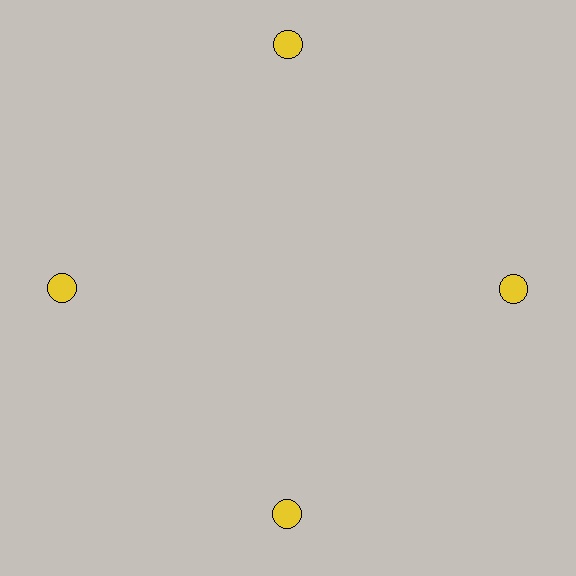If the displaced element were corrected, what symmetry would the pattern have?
It would have 4-fold rotational symmetry — the pattern would map onto itself every 90 degrees.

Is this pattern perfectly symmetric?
No. The 4 yellow circles are arranged in a ring, but one element near the 12 o'clock position is pushed outward from the center, breaking the 4-fold rotational symmetry.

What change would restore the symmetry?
The symmetry would be restored by moving it inward, back onto the ring so that all 4 circles sit at equal angles and equal distance from the center.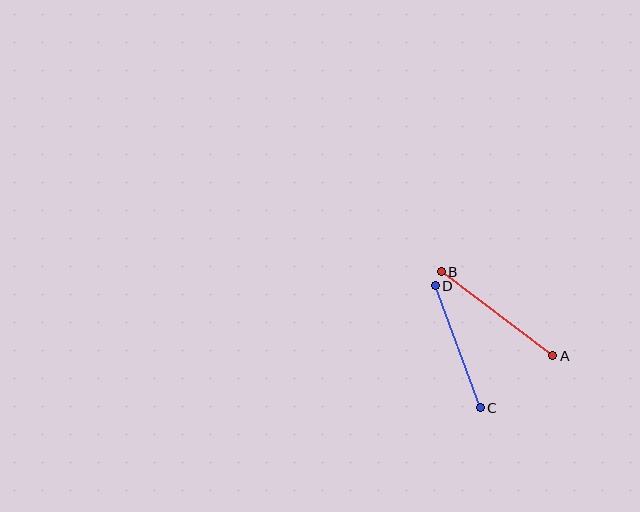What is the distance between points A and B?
The distance is approximately 140 pixels.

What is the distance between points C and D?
The distance is approximately 130 pixels.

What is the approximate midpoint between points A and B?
The midpoint is at approximately (497, 314) pixels.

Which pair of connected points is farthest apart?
Points A and B are farthest apart.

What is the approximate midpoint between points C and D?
The midpoint is at approximately (458, 347) pixels.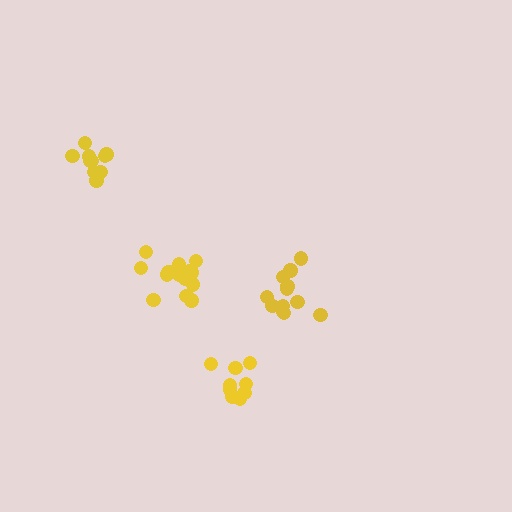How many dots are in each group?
Group 1: 12 dots, Group 2: 10 dots, Group 3: 16 dots, Group 4: 10 dots (48 total).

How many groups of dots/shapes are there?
There are 4 groups.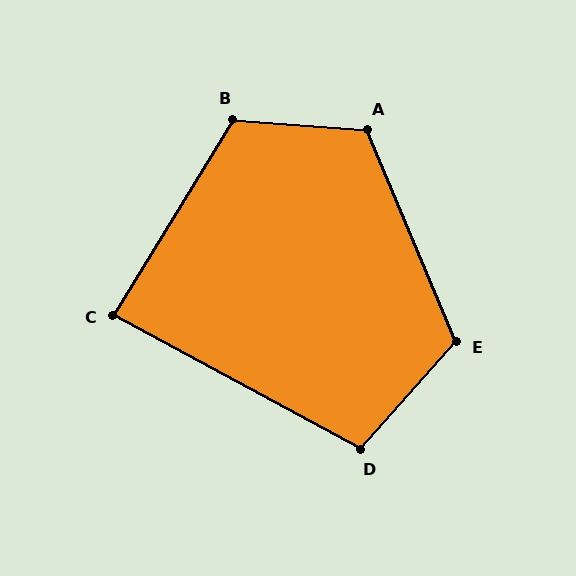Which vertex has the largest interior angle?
B, at approximately 117 degrees.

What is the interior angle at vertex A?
Approximately 117 degrees (obtuse).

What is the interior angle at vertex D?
Approximately 103 degrees (obtuse).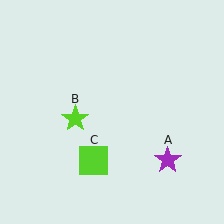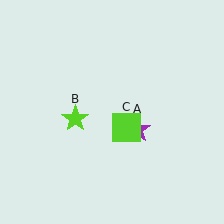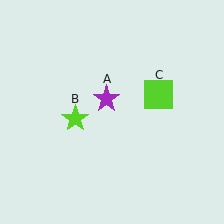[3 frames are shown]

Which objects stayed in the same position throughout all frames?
Lime star (object B) remained stationary.